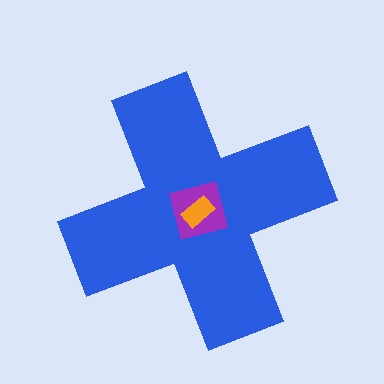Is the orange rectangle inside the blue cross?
Yes.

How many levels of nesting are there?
3.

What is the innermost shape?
The orange rectangle.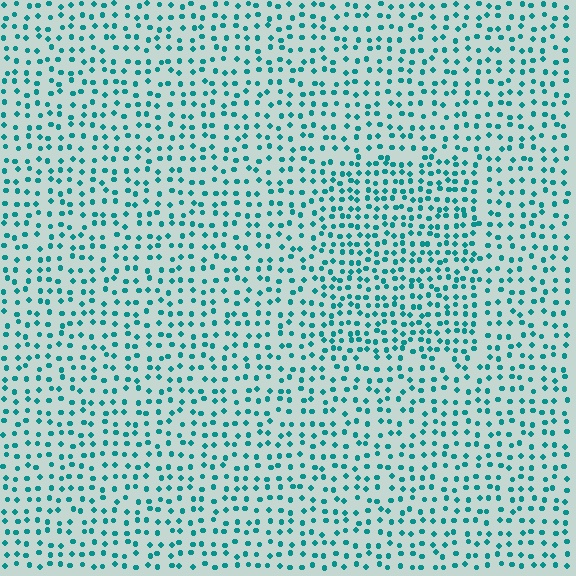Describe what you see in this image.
The image contains small teal elements arranged at two different densities. A rectangle-shaped region is visible where the elements are more densely packed than the surrounding area.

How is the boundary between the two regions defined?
The boundary is defined by a change in element density (approximately 1.5x ratio). All elements are the same color, size, and shape.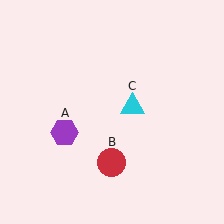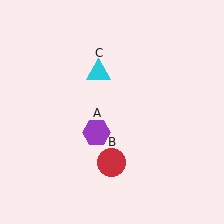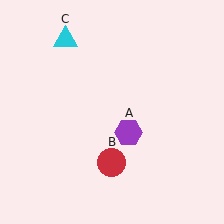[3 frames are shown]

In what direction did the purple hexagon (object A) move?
The purple hexagon (object A) moved right.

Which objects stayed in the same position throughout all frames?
Red circle (object B) remained stationary.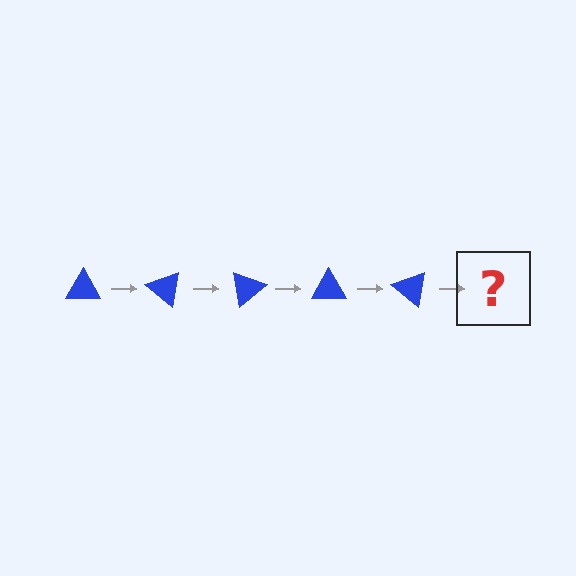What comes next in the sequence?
The next element should be a blue triangle rotated 200 degrees.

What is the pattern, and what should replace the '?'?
The pattern is that the triangle rotates 40 degrees each step. The '?' should be a blue triangle rotated 200 degrees.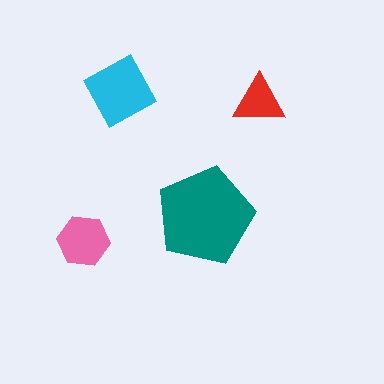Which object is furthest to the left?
The pink hexagon is leftmost.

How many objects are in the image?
There are 4 objects in the image.